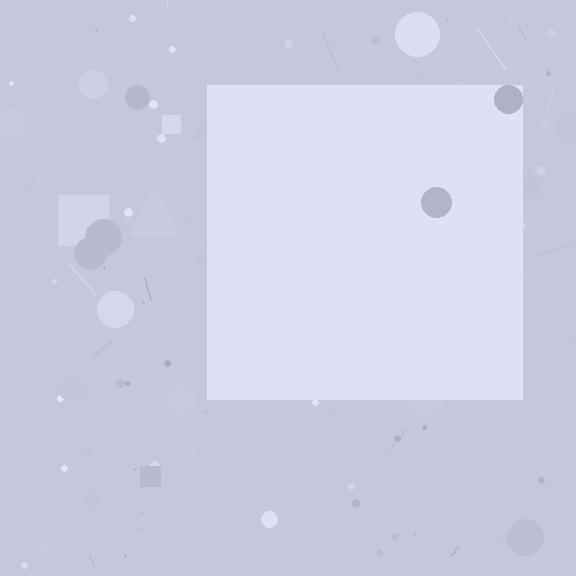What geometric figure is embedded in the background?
A square is embedded in the background.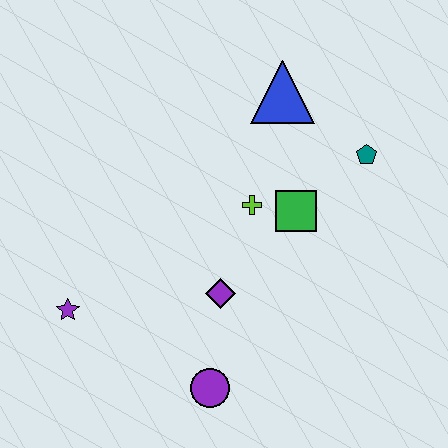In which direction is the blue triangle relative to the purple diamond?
The blue triangle is above the purple diamond.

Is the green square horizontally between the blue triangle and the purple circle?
No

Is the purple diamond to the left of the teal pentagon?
Yes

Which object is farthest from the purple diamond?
The blue triangle is farthest from the purple diamond.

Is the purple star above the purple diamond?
No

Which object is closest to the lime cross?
The green square is closest to the lime cross.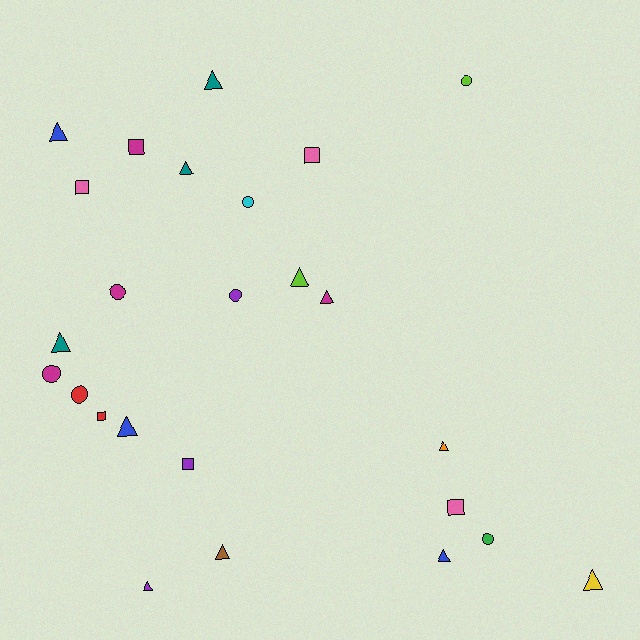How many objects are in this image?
There are 25 objects.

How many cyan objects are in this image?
There is 1 cyan object.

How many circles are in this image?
There are 7 circles.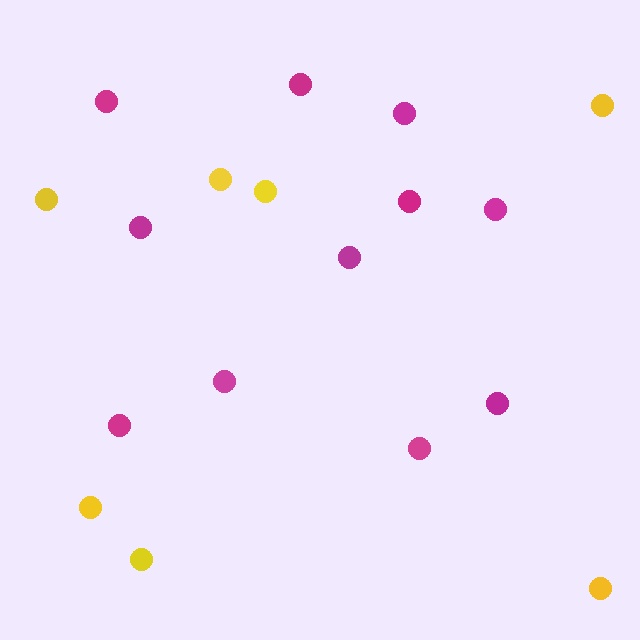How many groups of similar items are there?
There are 2 groups: one group of magenta circles (11) and one group of yellow circles (7).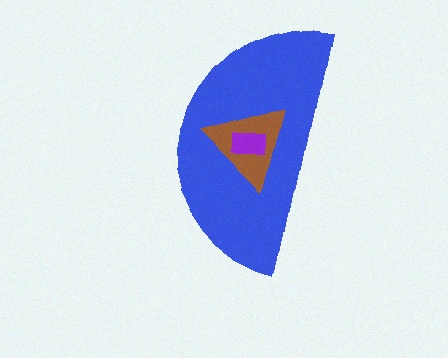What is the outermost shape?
The blue semicircle.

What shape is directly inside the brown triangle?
The purple rectangle.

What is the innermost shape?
The purple rectangle.